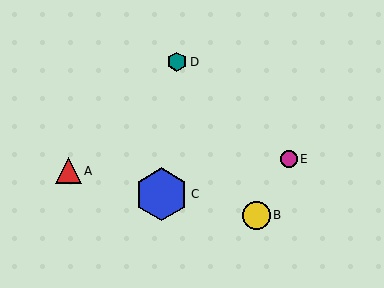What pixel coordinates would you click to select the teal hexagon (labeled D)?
Click at (177, 62) to select the teal hexagon D.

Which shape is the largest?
The blue hexagon (labeled C) is the largest.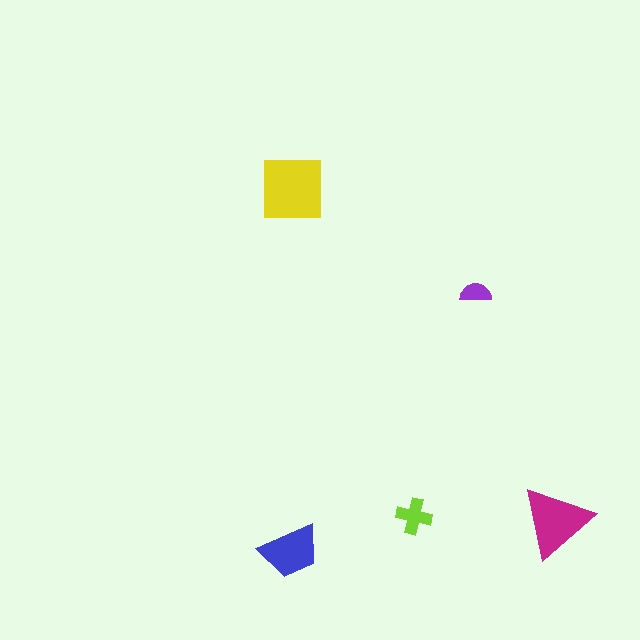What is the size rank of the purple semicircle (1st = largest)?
5th.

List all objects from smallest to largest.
The purple semicircle, the lime cross, the blue trapezoid, the magenta triangle, the yellow square.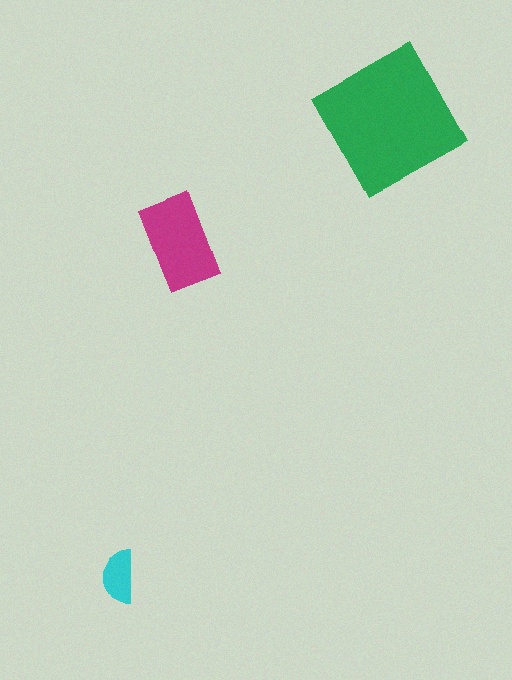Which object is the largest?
The green square.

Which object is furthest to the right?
The green square is rightmost.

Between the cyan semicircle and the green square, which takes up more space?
The green square.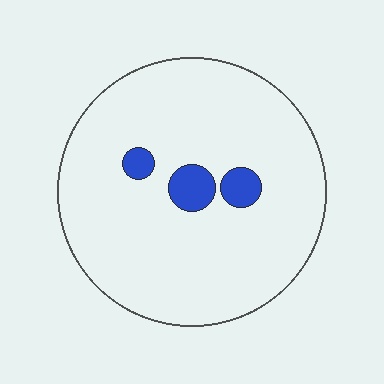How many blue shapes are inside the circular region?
3.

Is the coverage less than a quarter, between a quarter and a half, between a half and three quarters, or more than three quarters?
Less than a quarter.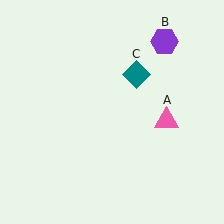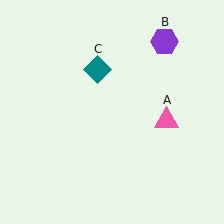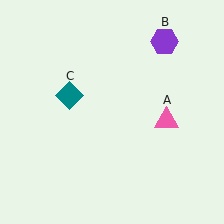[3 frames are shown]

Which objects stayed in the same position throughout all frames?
Pink triangle (object A) and purple hexagon (object B) remained stationary.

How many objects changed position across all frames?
1 object changed position: teal diamond (object C).